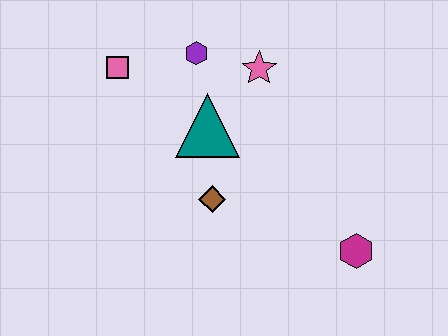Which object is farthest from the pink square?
The magenta hexagon is farthest from the pink square.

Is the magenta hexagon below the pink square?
Yes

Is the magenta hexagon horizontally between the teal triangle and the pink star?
No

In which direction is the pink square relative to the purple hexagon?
The pink square is to the left of the purple hexagon.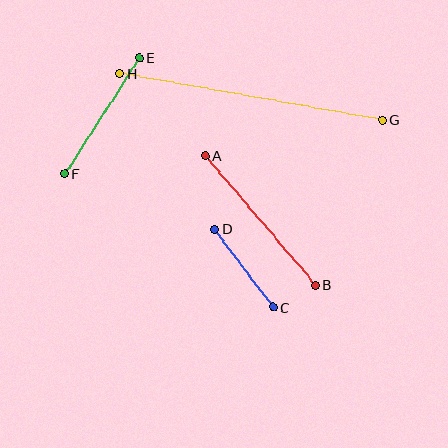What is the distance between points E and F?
The distance is approximately 138 pixels.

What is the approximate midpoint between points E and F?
The midpoint is at approximately (102, 116) pixels.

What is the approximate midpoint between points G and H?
The midpoint is at approximately (251, 97) pixels.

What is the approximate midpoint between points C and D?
The midpoint is at approximately (244, 268) pixels.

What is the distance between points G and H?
The distance is approximately 267 pixels.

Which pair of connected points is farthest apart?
Points G and H are farthest apart.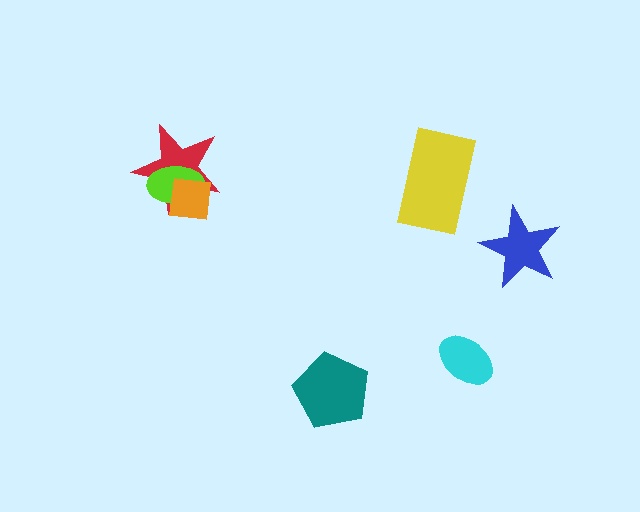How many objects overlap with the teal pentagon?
0 objects overlap with the teal pentagon.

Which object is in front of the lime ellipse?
The orange square is in front of the lime ellipse.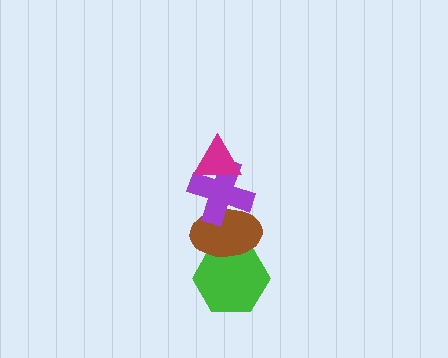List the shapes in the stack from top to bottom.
From top to bottom: the magenta triangle, the purple cross, the brown ellipse, the green hexagon.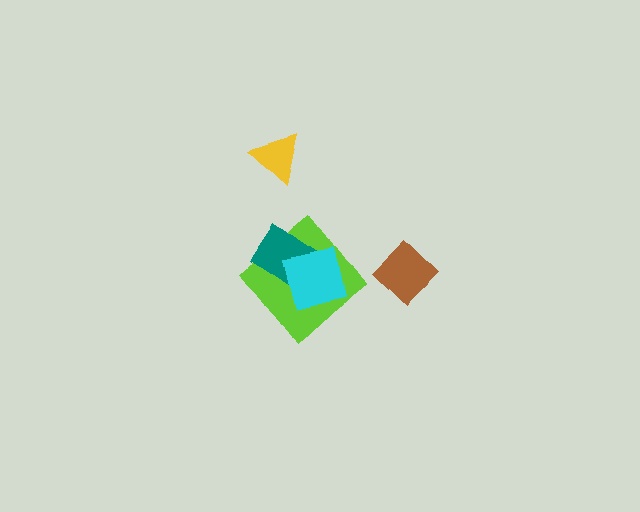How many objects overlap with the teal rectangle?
2 objects overlap with the teal rectangle.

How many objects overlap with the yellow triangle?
0 objects overlap with the yellow triangle.